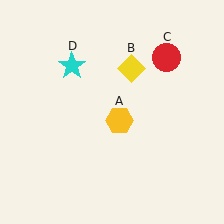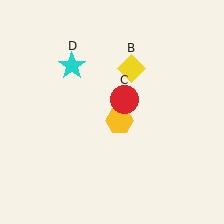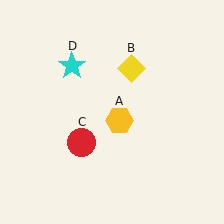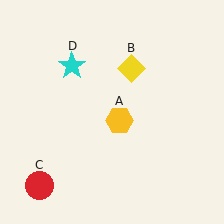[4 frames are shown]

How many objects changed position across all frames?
1 object changed position: red circle (object C).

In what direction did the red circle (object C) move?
The red circle (object C) moved down and to the left.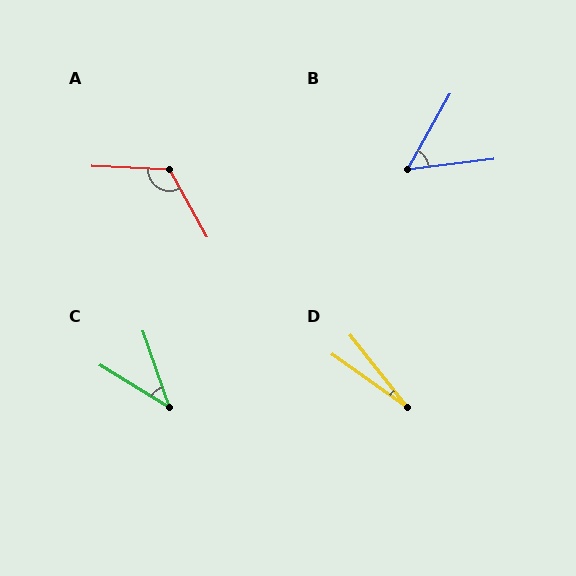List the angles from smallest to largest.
D (16°), C (39°), B (54°), A (121°).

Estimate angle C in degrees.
Approximately 39 degrees.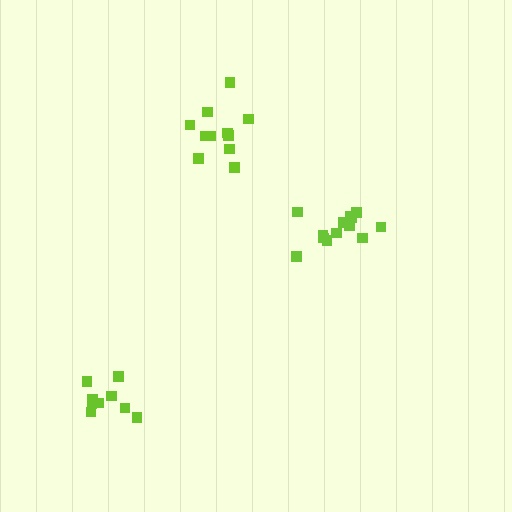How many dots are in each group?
Group 1: 13 dots, Group 2: 11 dots, Group 3: 9 dots (33 total).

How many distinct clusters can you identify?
There are 3 distinct clusters.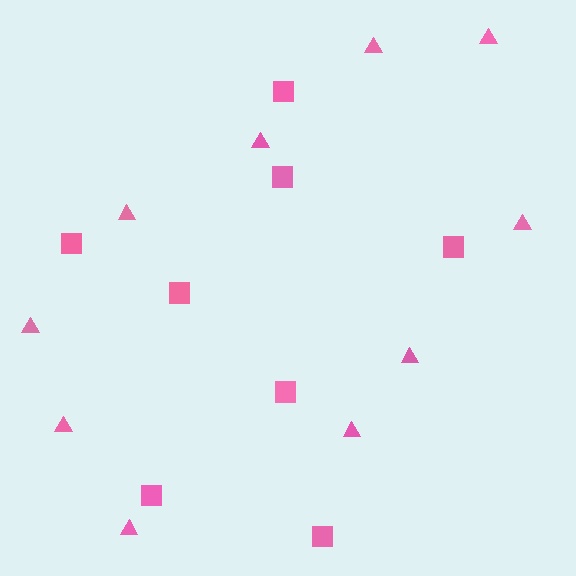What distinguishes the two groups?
There are 2 groups: one group of squares (8) and one group of triangles (10).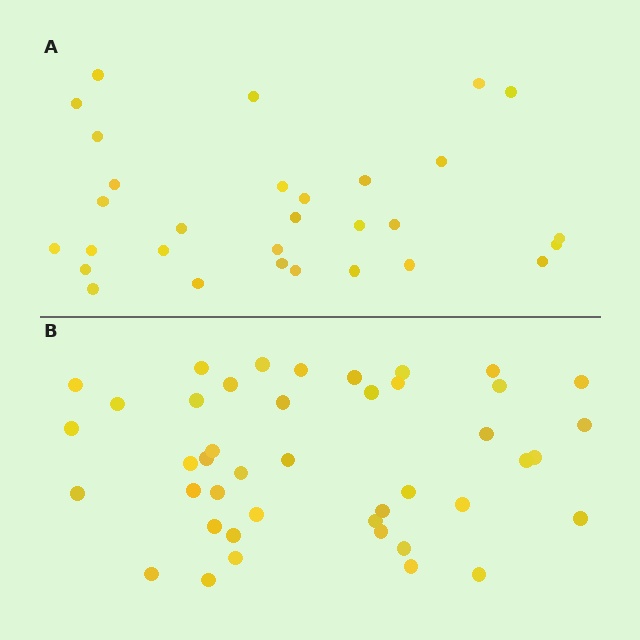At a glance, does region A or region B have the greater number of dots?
Region B (the bottom region) has more dots.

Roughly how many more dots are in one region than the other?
Region B has approximately 15 more dots than region A.